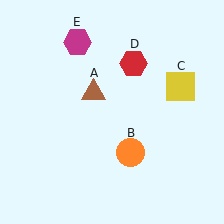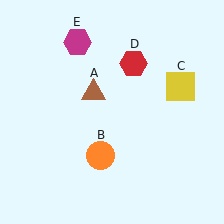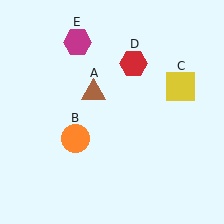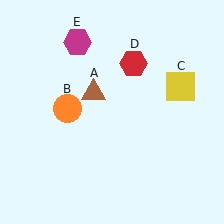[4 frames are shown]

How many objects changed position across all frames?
1 object changed position: orange circle (object B).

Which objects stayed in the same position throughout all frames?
Brown triangle (object A) and yellow square (object C) and red hexagon (object D) and magenta hexagon (object E) remained stationary.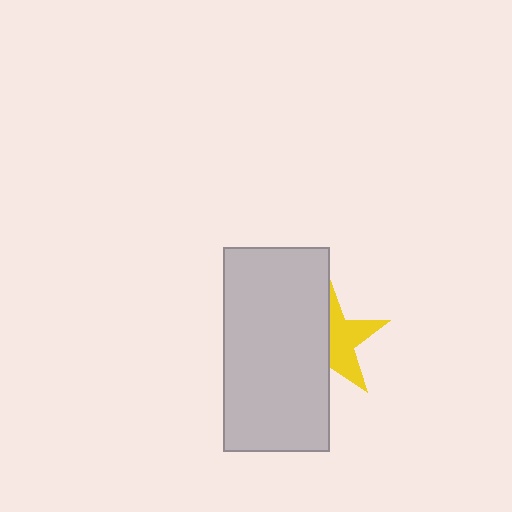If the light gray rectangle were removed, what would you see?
You would see the complete yellow star.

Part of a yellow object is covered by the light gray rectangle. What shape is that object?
It is a star.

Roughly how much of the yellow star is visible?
About half of it is visible (roughly 49%).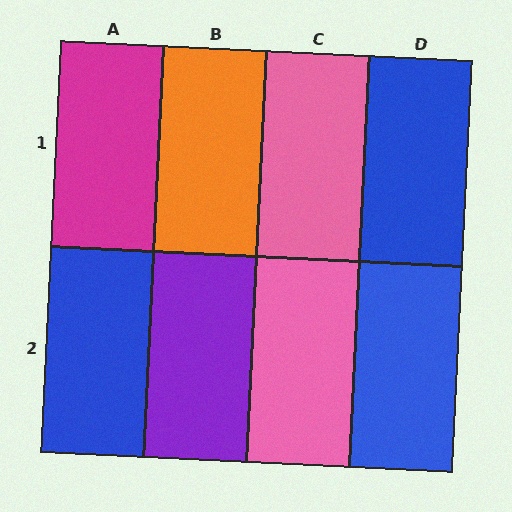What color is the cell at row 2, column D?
Blue.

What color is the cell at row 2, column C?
Pink.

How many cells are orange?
1 cell is orange.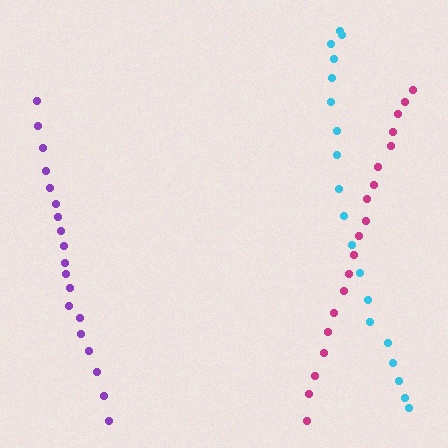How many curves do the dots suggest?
There are 3 distinct paths.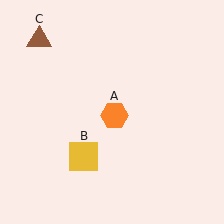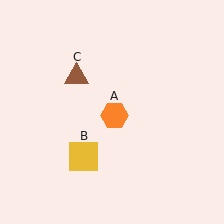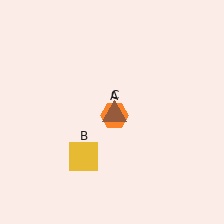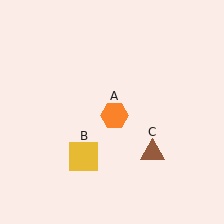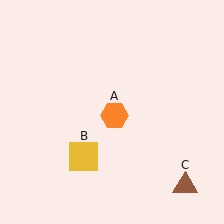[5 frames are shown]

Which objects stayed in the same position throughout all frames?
Orange hexagon (object A) and yellow square (object B) remained stationary.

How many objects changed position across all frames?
1 object changed position: brown triangle (object C).